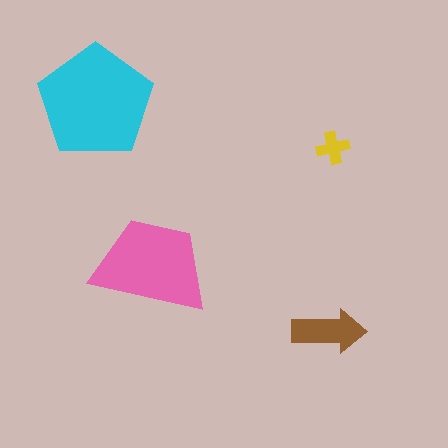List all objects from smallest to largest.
The yellow cross, the brown arrow, the pink trapezoid, the cyan pentagon.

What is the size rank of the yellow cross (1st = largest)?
4th.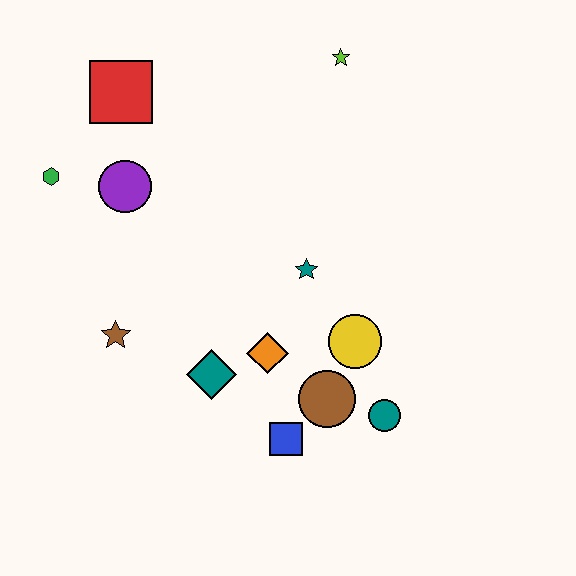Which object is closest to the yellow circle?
The brown circle is closest to the yellow circle.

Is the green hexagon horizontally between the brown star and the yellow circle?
No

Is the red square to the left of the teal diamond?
Yes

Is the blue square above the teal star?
No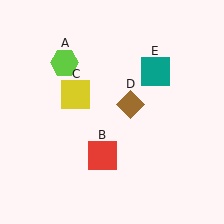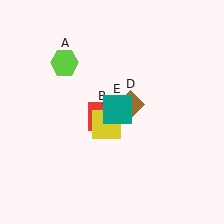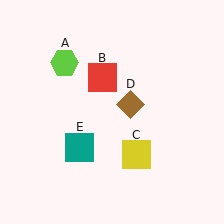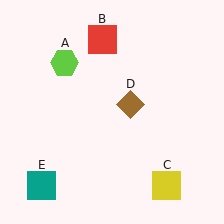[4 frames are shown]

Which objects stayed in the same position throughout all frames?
Lime hexagon (object A) and brown diamond (object D) remained stationary.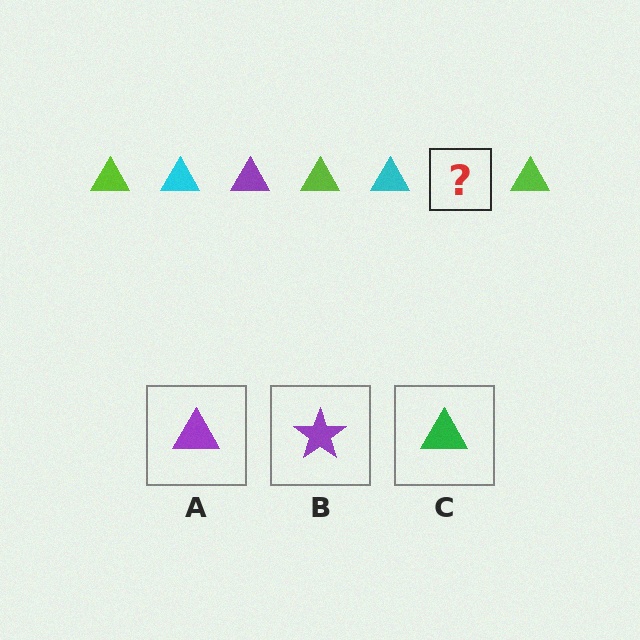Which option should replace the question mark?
Option A.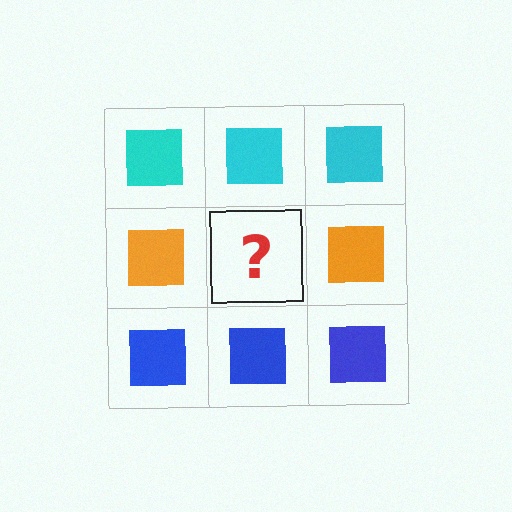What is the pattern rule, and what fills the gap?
The rule is that each row has a consistent color. The gap should be filled with an orange square.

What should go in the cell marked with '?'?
The missing cell should contain an orange square.